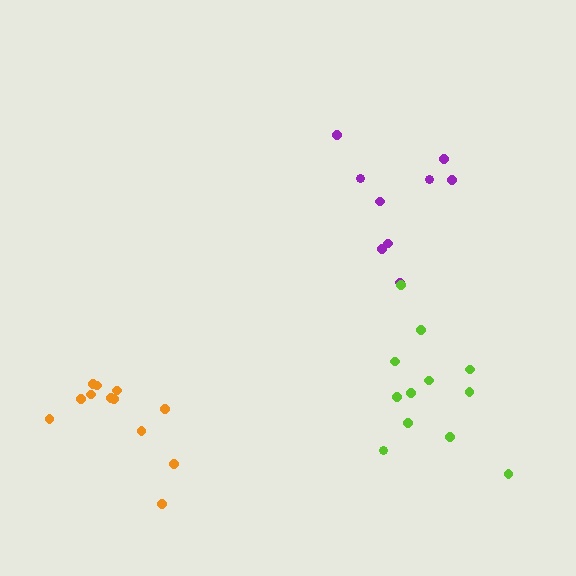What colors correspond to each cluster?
The clusters are colored: orange, purple, lime.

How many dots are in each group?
Group 1: 12 dots, Group 2: 9 dots, Group 3: 12 dots (33 total).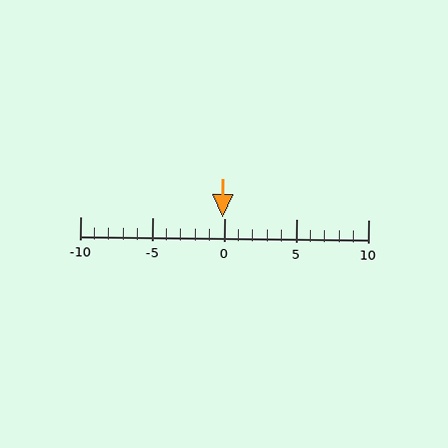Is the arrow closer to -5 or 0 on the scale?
The arrow is closer to 0.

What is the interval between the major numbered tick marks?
The major tick marks are spaced 5 units apart.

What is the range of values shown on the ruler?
The ruler shows values from -10 to 10.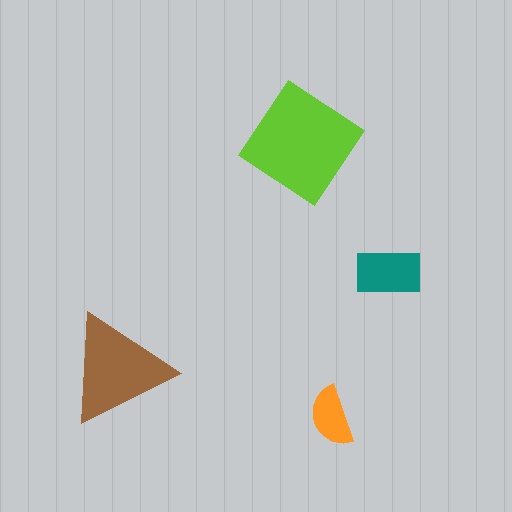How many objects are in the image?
There are 4 objects in the image.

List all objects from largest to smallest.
The lime diamond, the brown triangle, the teal rectangle, the orange semicircle.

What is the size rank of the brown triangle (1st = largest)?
2nd.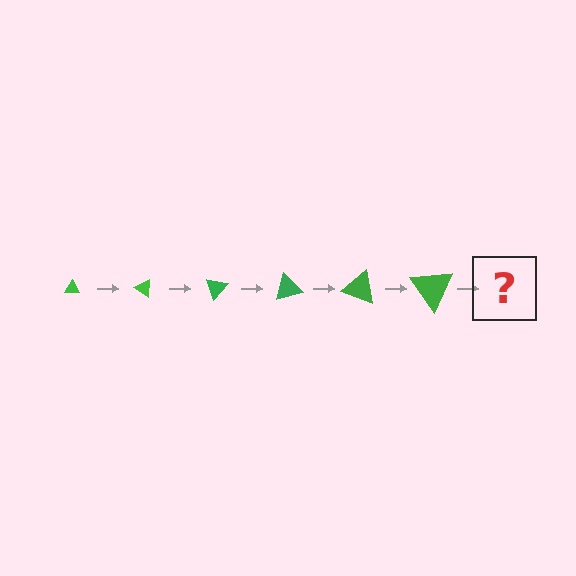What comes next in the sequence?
The next element should be a triangle, larger than the previous one and rotated 210 degrees from the start.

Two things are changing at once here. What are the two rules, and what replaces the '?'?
The two rules are that the triangle grows larger each step and it rotates 35 degrees each step. The '?' should be a triangle, larger than the previous one and rotated 210 degrees from the start.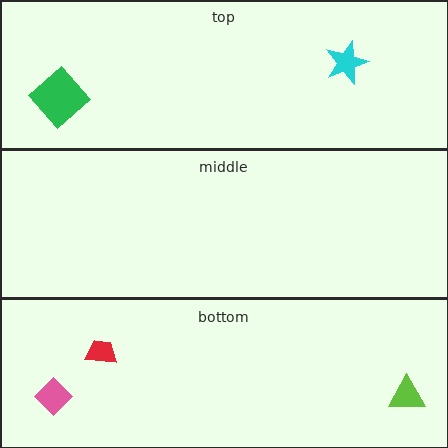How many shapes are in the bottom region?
3.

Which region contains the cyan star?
The top region.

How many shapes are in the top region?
2.